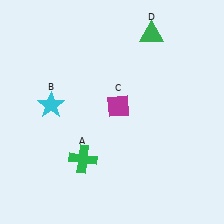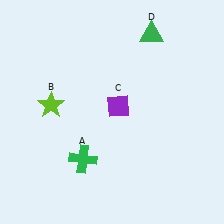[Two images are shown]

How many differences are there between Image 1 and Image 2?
There are 2 differences between the two images.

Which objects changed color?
B changed from cyan to lime. C changed from magenta to purple.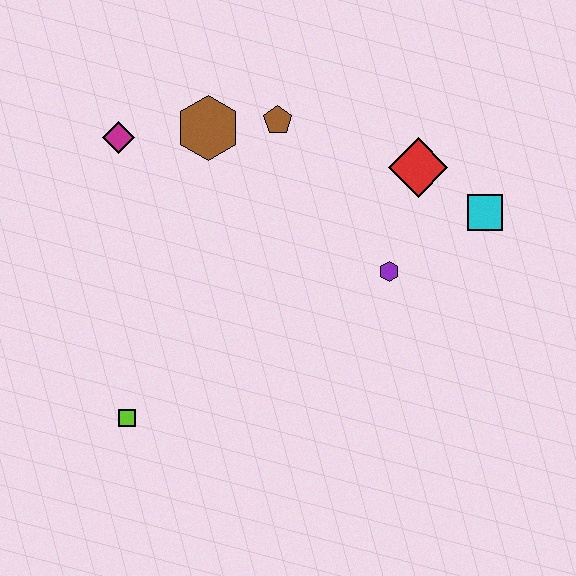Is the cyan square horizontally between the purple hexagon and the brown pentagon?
No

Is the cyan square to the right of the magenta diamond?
Yes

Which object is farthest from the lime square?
The cyan square is farthest from the lime square.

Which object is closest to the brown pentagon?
The brown hexagon is closest to the brown pentagon.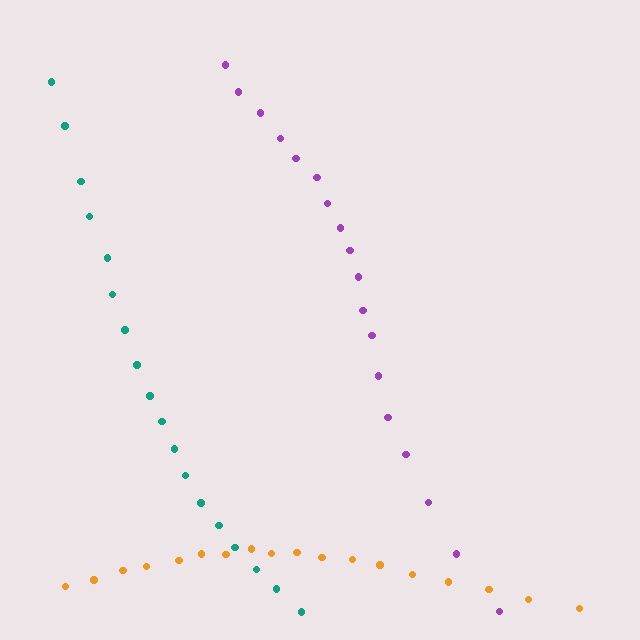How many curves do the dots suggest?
There are 3 distinct paths.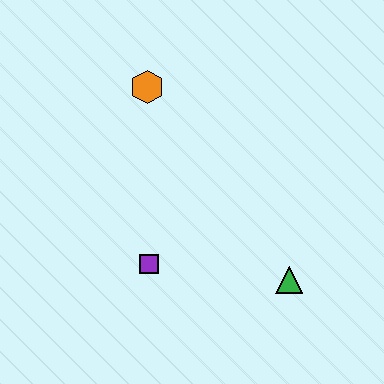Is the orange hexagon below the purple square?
No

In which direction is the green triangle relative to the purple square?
The green triangle is to the right of the purple square.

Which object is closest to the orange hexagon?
The purple square is closest to the orange hexagon.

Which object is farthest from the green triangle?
The orange hexagon is farthest from the green triangle.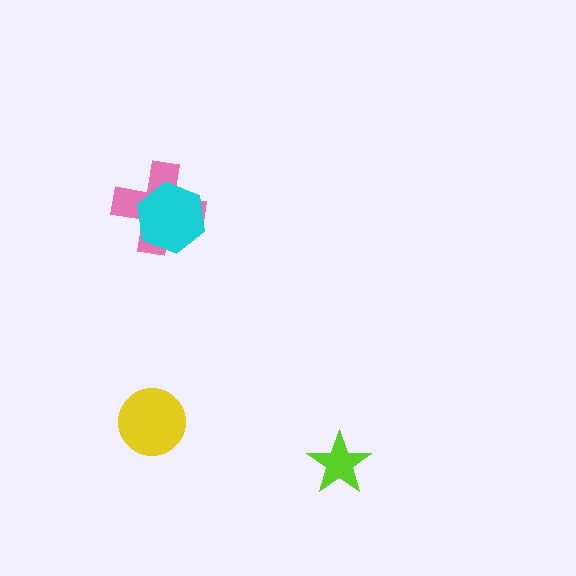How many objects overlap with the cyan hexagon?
1 object overlaps with the cyan hexagon.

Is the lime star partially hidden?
No, no other shape covers it.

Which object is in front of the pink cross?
The cyan hexagon is in front of the pink cross.